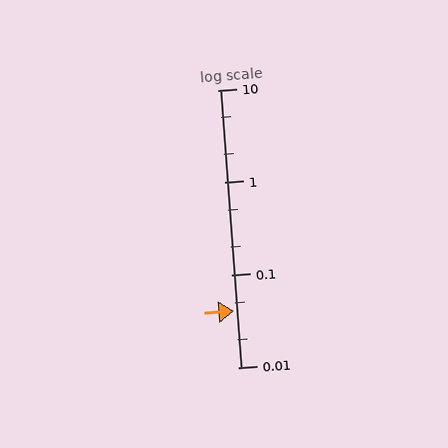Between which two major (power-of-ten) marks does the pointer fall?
The pointer is between 0.01 and 0.1.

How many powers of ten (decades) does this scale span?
The scale spans 3 decades, from 0.01 to 10.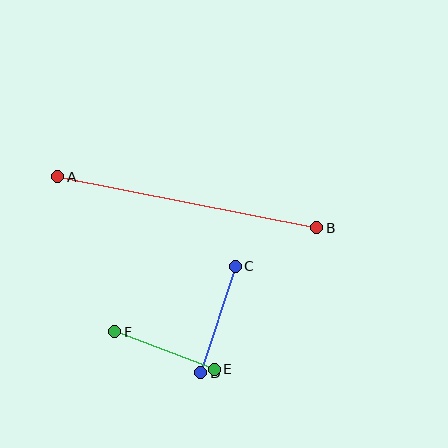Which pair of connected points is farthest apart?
Points A and B are farthest apart.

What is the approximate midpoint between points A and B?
The midpoint is at approximately (187, 202) pixels.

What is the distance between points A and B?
The distance is approximately 264 pixels.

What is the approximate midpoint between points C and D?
The midpoint is at approximately (218, 320) pixels.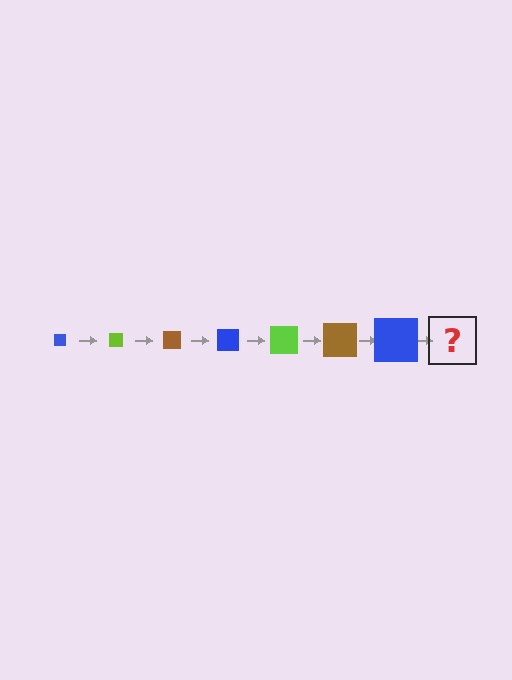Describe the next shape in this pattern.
It should be a lime square, larger than the previous one.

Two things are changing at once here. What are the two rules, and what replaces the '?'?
The two rules are that the square grows larger each step and the color cycles through blue, lime, and brown. The '?' should be a lime square, larger than the previous one.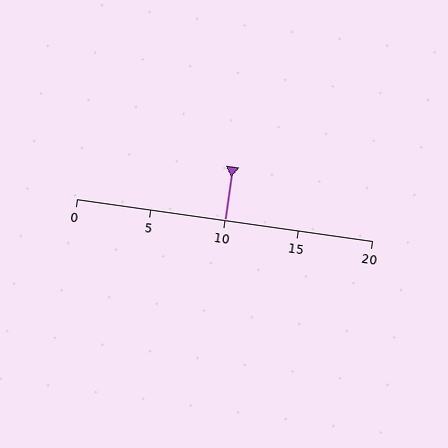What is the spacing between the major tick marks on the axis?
The major ticks are spaced 5 apart.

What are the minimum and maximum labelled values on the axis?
The axis runs from 0 to 20.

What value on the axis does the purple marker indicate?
The marker indicates approximately 10.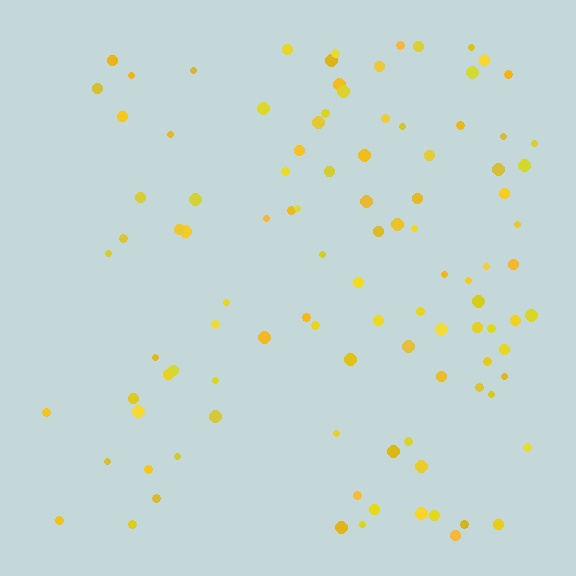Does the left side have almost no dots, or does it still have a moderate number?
Still a moderate number, just noticeably fewer than the right.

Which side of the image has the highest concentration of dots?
The right.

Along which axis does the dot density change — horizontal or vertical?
Horizontal.